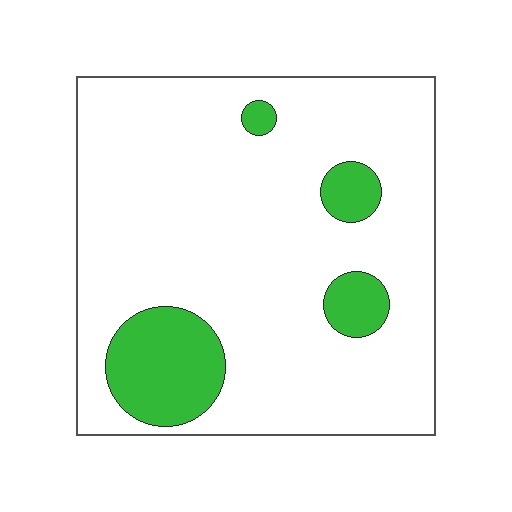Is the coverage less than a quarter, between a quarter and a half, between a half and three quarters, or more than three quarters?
Less than a quarter.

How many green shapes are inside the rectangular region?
4.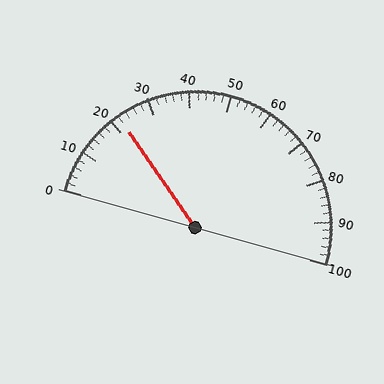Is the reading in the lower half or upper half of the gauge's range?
The reading is in the lower half of the range (0 to 100).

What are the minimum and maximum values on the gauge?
The gauge ranges from 0 to 100.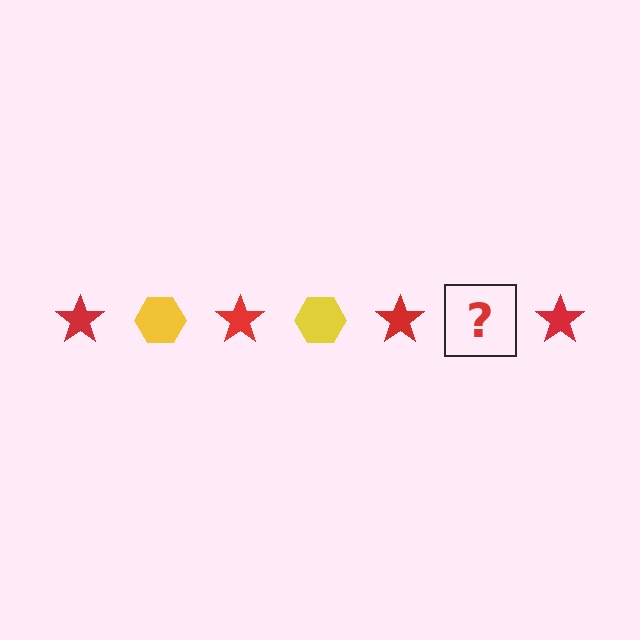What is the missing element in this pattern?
The missing element is a yellow hexagon.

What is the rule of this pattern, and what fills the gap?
The rule is that the pattern alternates between red star and yellow hexagon. The gap should be filled with a yellow hexagon.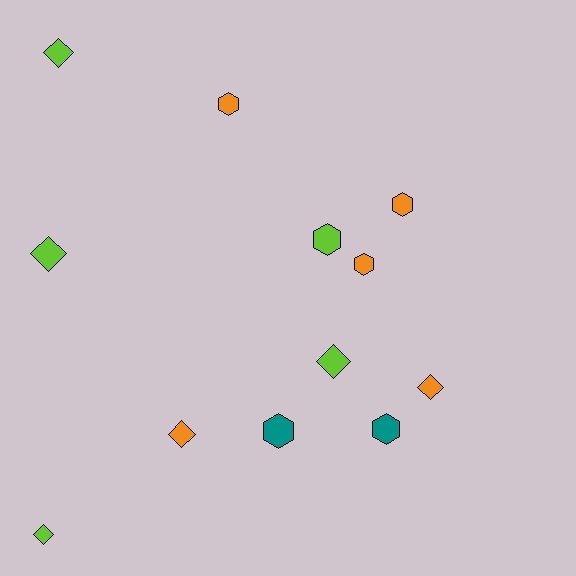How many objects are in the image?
There are 12 objects.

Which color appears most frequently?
Orange, with 5 objects.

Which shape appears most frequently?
Hexagon, with 6 objects.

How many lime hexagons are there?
There is 1 lime hexagon.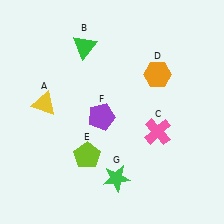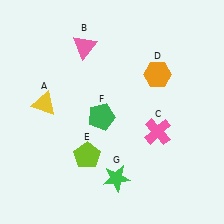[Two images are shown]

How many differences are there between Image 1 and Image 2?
There are 2 differences between the two images.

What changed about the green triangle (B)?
In Image 1, B is green. In Image 2, it changed to pink.